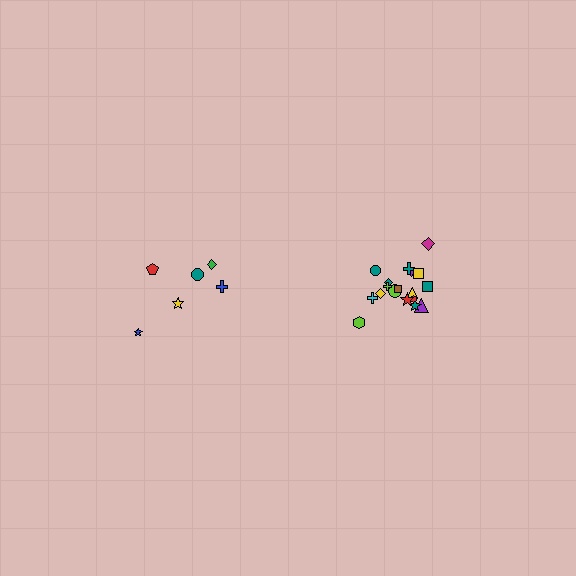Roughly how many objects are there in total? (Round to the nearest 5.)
Roughly 25 objects in total.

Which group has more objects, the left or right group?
The right group.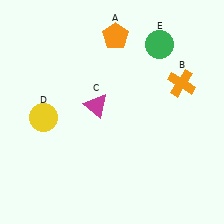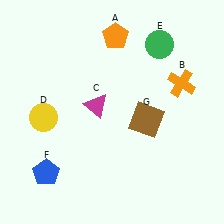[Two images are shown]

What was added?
A blue pentagon (F), a brown square (G) were added in Image 2.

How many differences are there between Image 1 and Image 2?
There are 2 differences between the two images.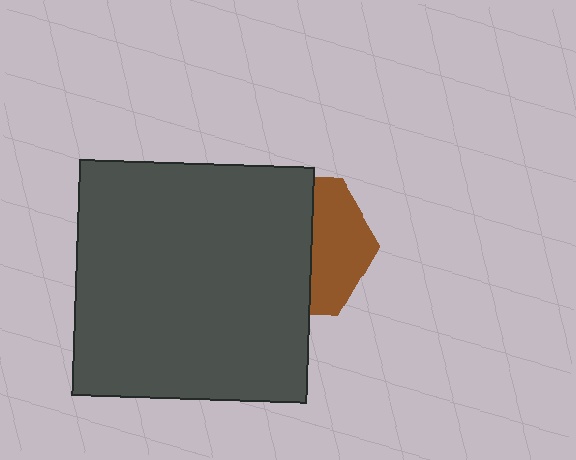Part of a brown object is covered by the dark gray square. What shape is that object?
It is a hexagon.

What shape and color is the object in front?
The object in front is a dark gray square.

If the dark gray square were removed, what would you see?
You would see the complete brown hexagon.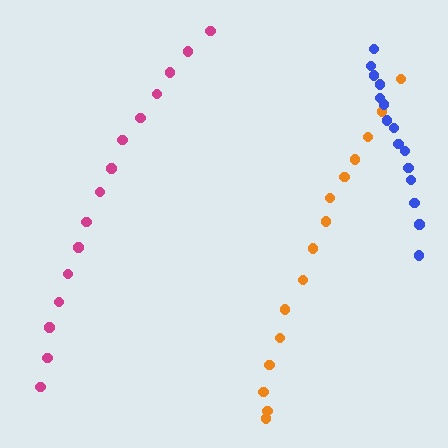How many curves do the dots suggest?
There are 3 distinct paths.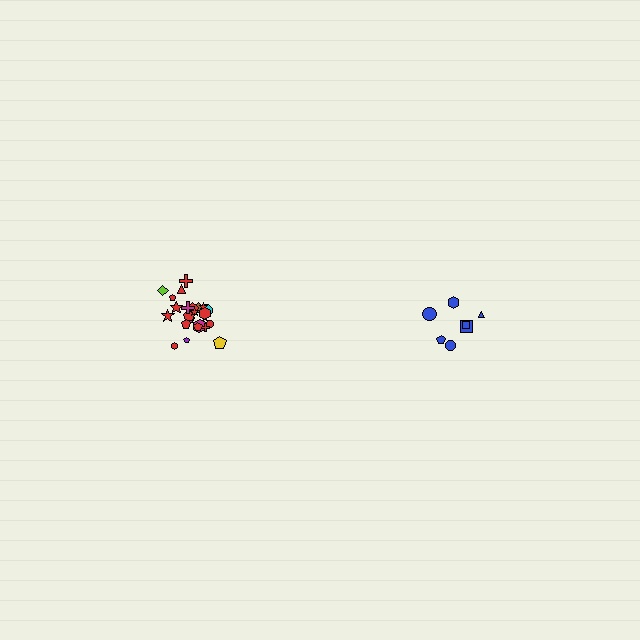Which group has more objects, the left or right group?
The left group.